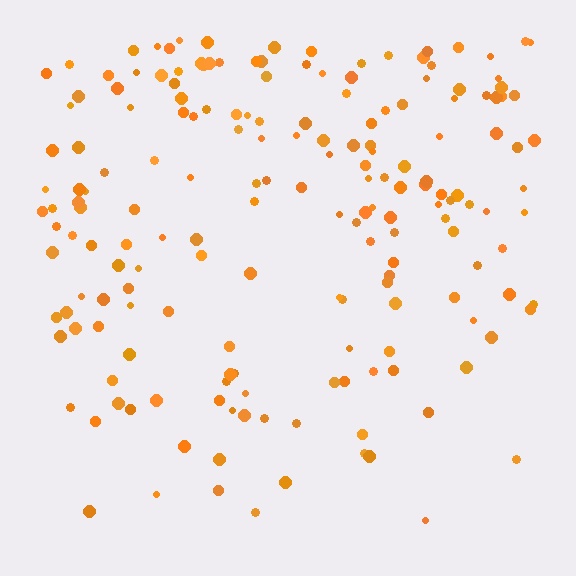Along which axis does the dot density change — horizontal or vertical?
Vertical.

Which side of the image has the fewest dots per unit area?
The bottom.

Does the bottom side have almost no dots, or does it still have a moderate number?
Still a moderate number, just noticeably fewer than the top.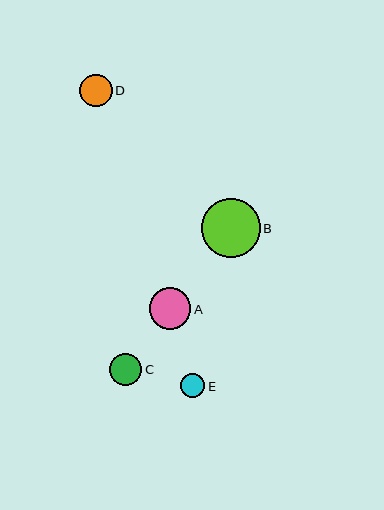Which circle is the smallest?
Circle E is the smallest with a size of approximately 24 pixels.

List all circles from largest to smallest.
From largest to smallest: B, A, C, D, E.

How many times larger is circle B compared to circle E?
Circle B is approximately 2.4 times the size of circle E.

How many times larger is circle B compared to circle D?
Circle B is approximately 1.8 times the size of circle D.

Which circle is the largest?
Circle B is the largest with a size of approximately 59 pixels.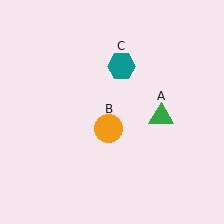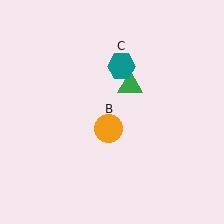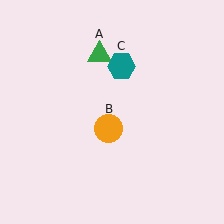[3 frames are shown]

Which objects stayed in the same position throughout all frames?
Orange circle (object B) and teal hexagon (object C) remained stationary.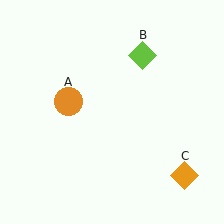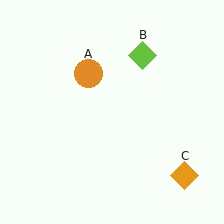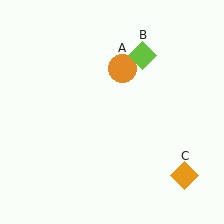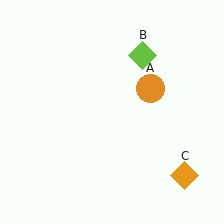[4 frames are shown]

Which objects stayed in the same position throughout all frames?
Lime diamond (object B) and orange diamond (object C) remained stationary.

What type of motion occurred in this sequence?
The orange circle (object A) rotated clockwise around the center of the scene.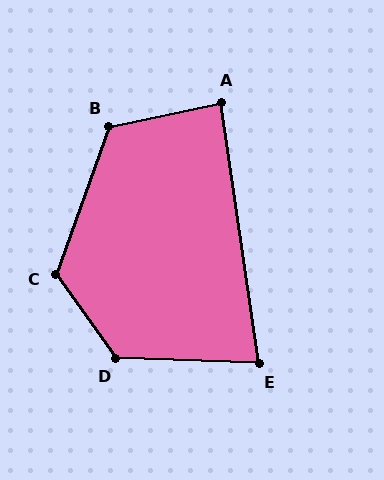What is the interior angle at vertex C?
Approximately 125 degrees (obtuse).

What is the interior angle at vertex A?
Approximately 86 degrees (approximately right).